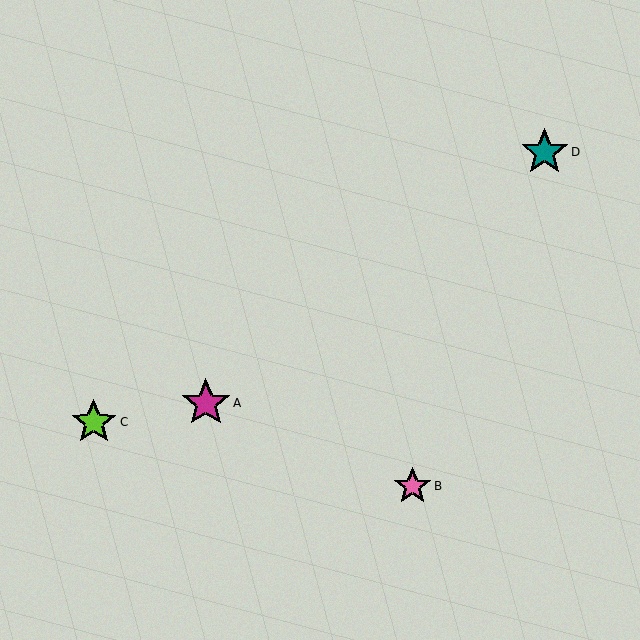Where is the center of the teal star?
The center of the teal star is at (545, 152).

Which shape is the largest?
The magenta star (labeled A) is the largest.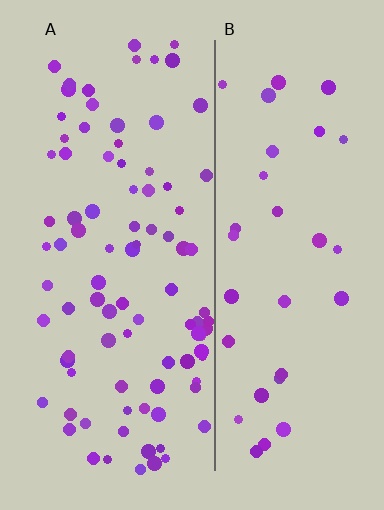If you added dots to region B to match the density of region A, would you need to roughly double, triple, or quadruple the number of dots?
Approximately triple.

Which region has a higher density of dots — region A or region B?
A (the left).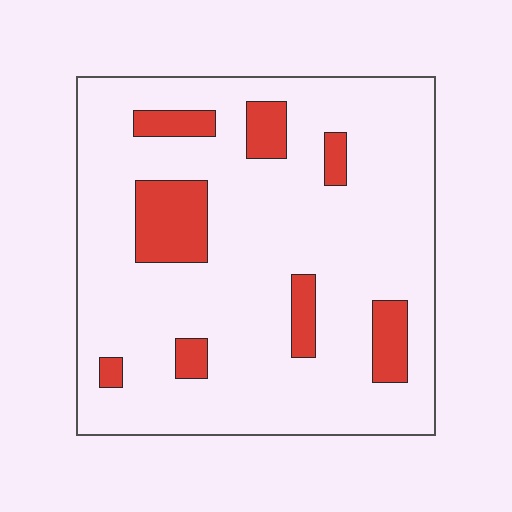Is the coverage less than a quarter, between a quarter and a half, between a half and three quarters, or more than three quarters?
Less than a quarter.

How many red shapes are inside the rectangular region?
8.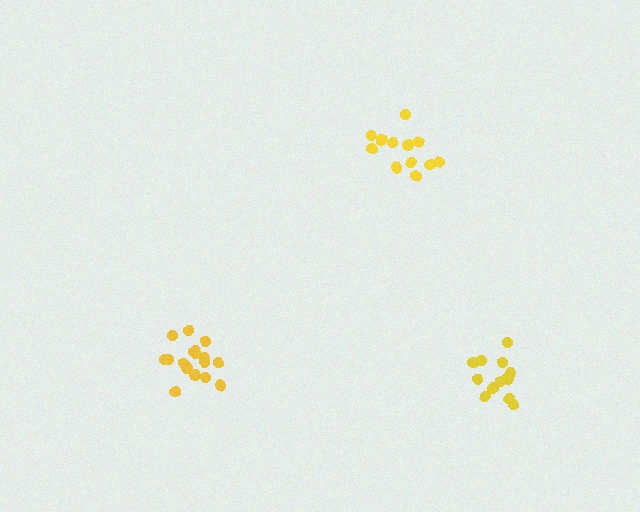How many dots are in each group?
Group 1: 14 dots, Group 2: 18 dots, Group 3: 13 dots (45 total).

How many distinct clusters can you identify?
There are 3 distinct clusters.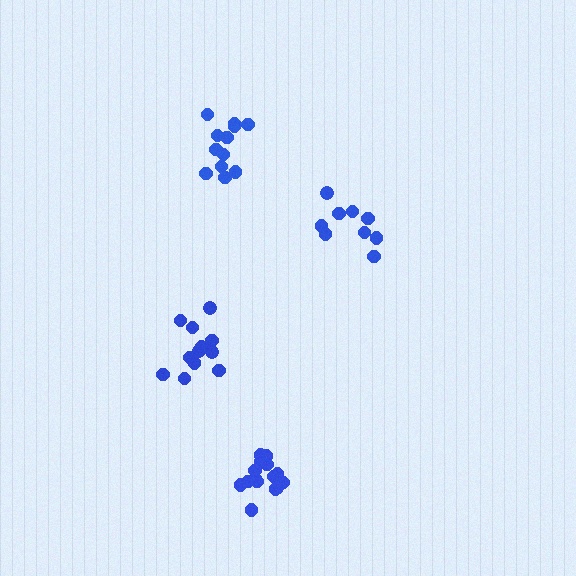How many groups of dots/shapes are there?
There are 4 groups.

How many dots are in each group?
Group 1: 12 dots, Group 2: 12 dots, Group 3: 9 dots, Group 4: 15 dots (48 total).